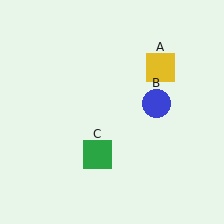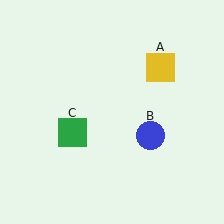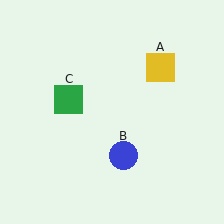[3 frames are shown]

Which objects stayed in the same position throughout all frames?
Yellow square (object A) remained stationary.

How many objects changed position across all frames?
2 objects changed position: blue circle (object B), green square (object C).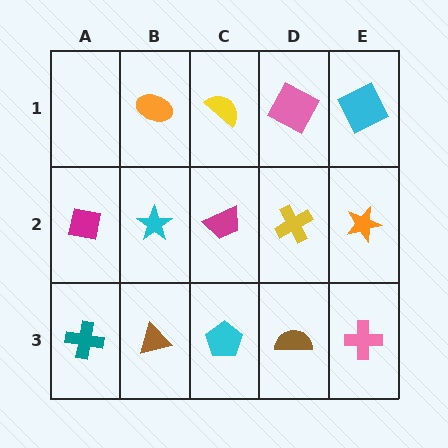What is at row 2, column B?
A cyan star.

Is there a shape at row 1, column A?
No, that cell is empty.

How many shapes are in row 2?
5 shapes.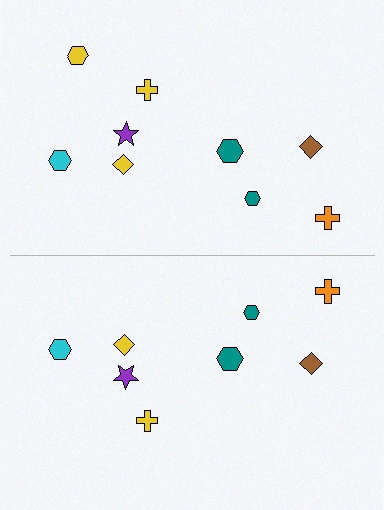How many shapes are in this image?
There are 17 shapes in this image.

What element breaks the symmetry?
A yellow hexagon is missing from the bottom side.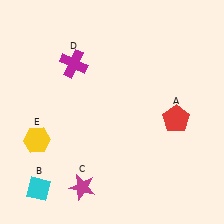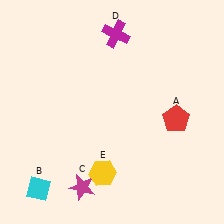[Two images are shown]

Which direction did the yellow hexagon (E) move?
The yellow hexagon (E) moved right.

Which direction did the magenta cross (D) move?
The magenta cross (D) moved right.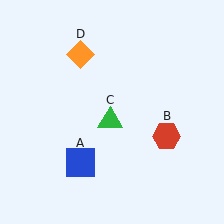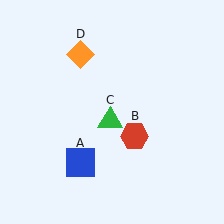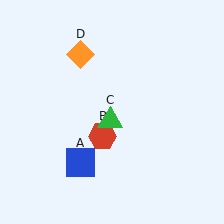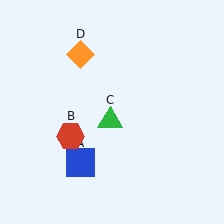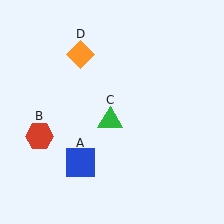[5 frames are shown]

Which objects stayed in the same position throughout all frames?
Blue square (object A) and green triangle (object C) and orange diamond (object D) remained stationary.